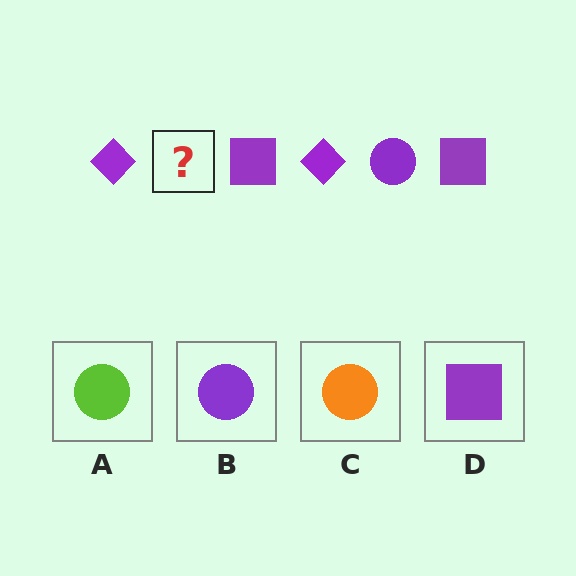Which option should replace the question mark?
Option B.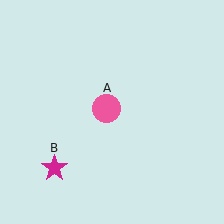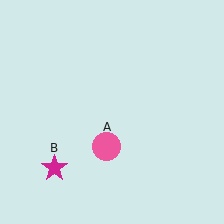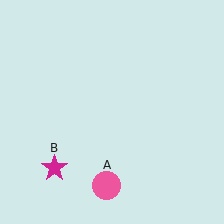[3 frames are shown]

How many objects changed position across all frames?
1 object changed position: pink circle (object A).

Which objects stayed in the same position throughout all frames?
Magenta star (object B) remained stationary.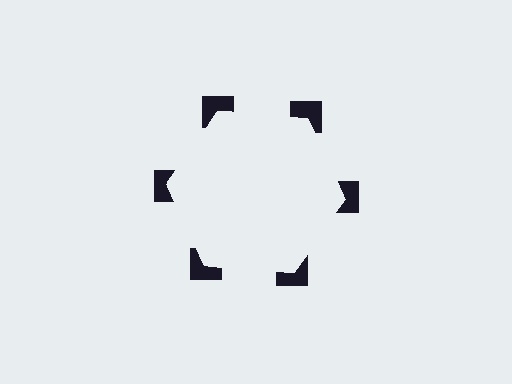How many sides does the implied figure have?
6 sides.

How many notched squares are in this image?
There are 6 — one at each vertex of the illusory hexagon.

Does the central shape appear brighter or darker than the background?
It typically appears slightly brighter than the background, even though no actual brightness change is drawn.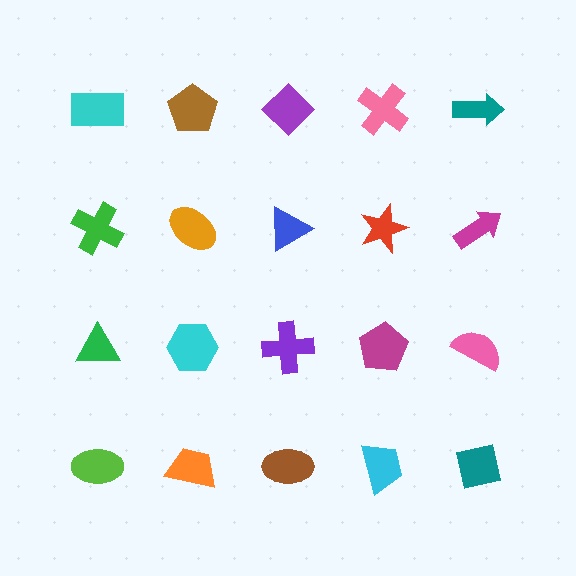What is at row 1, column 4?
A pink cross.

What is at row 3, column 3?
A purple cross.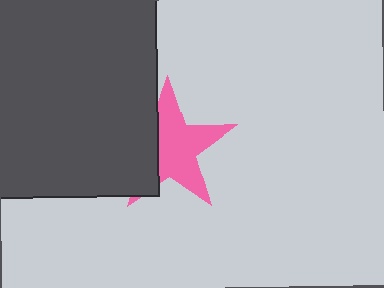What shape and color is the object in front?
The object in front is a dark gray rectangle.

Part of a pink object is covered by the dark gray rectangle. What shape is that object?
It is a star.